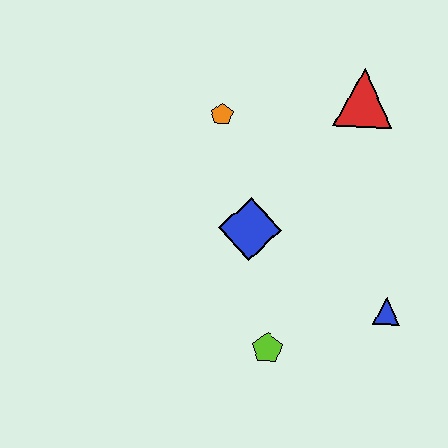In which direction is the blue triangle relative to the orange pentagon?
The blue triangle is below the orange pentagon.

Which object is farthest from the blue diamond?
The red triangle is farthest from the blue diamond.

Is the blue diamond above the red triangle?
No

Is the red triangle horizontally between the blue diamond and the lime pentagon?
No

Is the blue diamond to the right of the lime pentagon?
No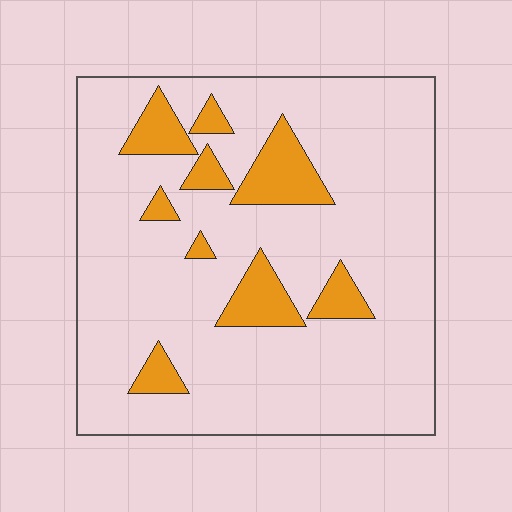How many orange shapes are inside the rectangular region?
9.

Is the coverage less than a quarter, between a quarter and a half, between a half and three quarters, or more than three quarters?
Less than a quarter.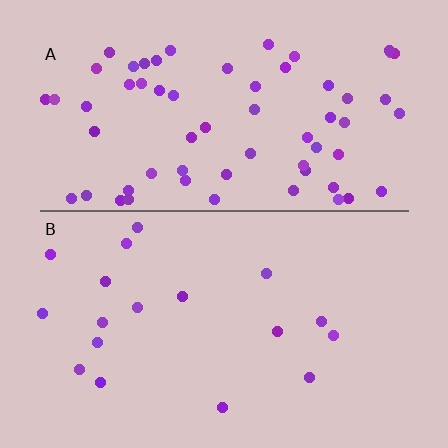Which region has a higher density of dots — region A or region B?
A (the top).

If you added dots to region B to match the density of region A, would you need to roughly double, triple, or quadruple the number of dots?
Approximately quadruple.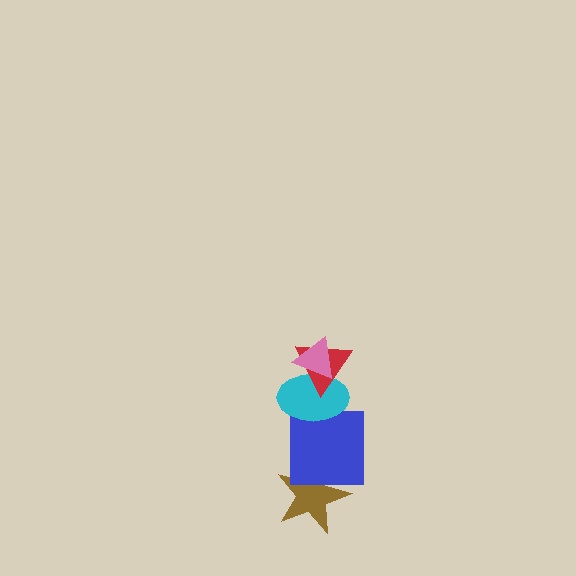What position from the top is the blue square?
The blue square is 4th from the top.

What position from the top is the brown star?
The brown star is 5th from the top.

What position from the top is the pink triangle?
The pink triangle is 1st from the top.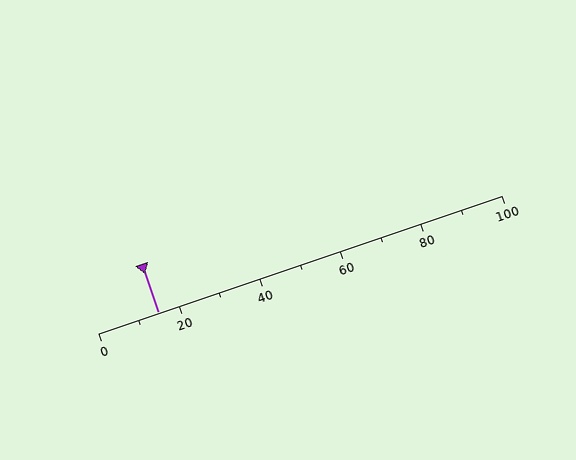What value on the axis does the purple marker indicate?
The marker indicates approximately 15.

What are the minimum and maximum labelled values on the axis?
The axis runs from 0 to 100.